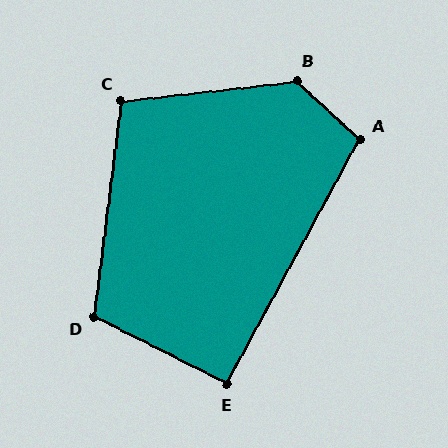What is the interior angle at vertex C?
Approximately 104 degrees (obtuse).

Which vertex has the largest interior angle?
B, at approximately 131 degrees.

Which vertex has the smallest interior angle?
E, at approximately 92 degrees.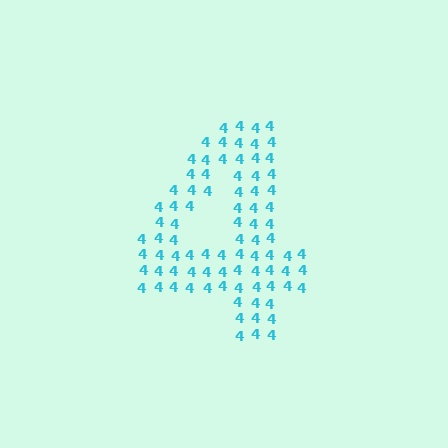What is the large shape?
The large shape is the digit 4.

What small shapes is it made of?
It is made of small digit 4's.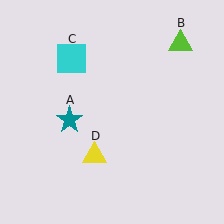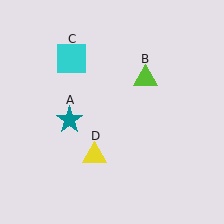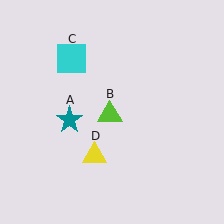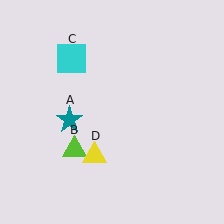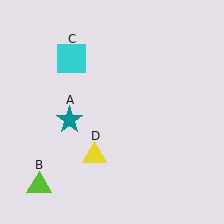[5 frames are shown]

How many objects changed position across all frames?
1 object changed position: lime triangle (object B).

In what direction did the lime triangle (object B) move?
The lime triangle (object B) moved down and to the left.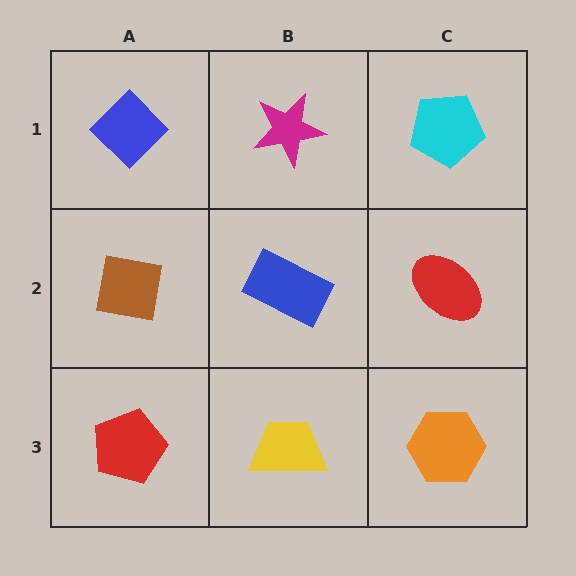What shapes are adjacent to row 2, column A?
A blue diamond (row 1, column A), a red pentagon (row 3, column A), a blue rectangle (row 2, column B).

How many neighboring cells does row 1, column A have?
2.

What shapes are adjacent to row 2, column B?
A magenta star (row 1, column B), a yellow trapezoid (row 3, column B), a brown square (row 2, column A), a red ellipse (row 2, column C).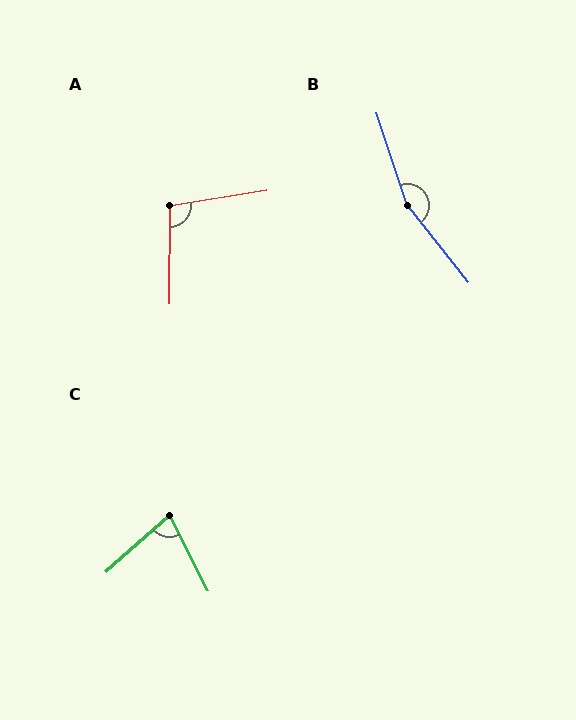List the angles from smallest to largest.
C (75°), A (99°), B (160°).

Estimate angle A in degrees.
Approximately 99 degrees.